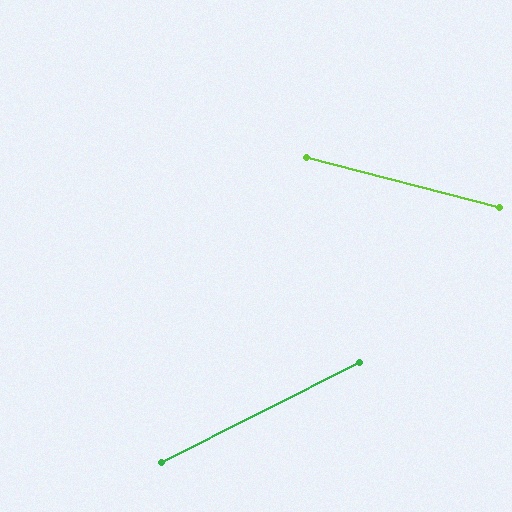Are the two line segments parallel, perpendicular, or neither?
Neither parallel nor perpendicular — they differ by about 41°.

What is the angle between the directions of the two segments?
Approximately 41 degrees.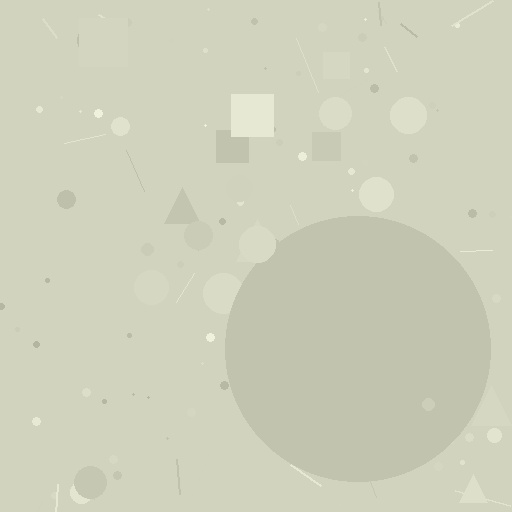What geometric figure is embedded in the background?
A circle is embedded in the background.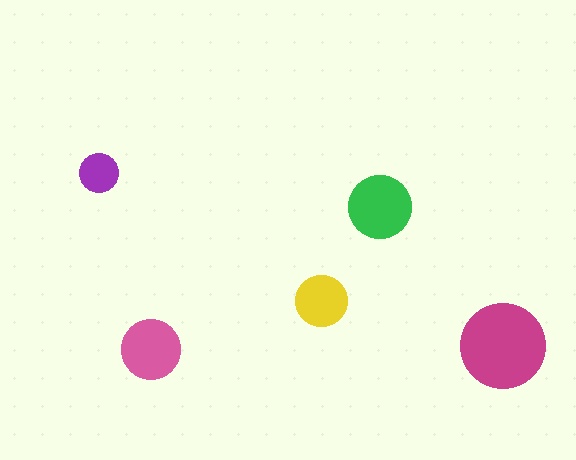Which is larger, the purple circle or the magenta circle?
The magenta one.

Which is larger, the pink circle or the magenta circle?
The magenta one.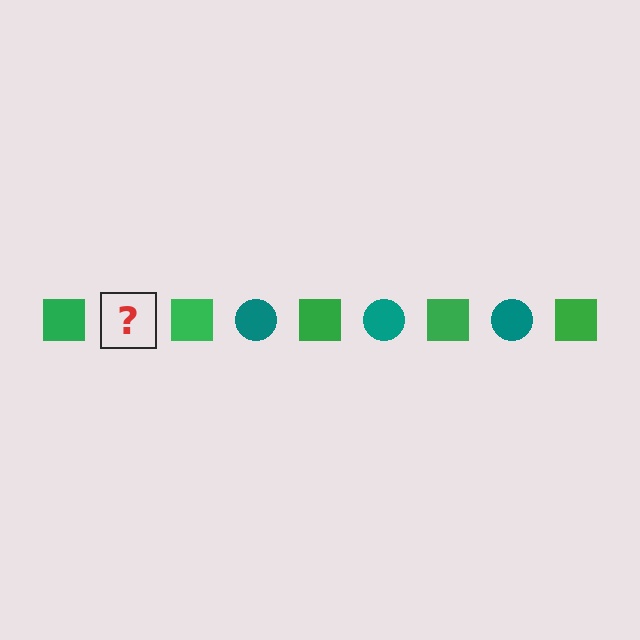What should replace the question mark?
The question mark should be replaced with a teal circle.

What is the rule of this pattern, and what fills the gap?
The rule is that the pattern alternates between green square and teal circle. The gap should be filled with a teal circle.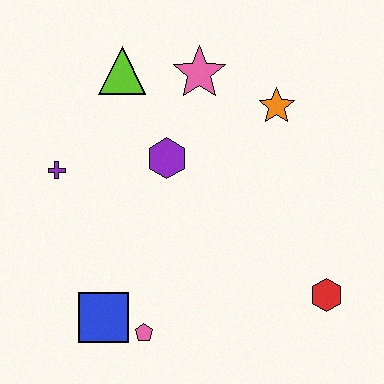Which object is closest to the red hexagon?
The pink pentagon is closest to the red hexagon.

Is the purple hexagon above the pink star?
No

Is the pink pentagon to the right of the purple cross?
Yes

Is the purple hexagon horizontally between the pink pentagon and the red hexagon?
Yes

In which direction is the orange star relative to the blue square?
The orange star is above the blue square.